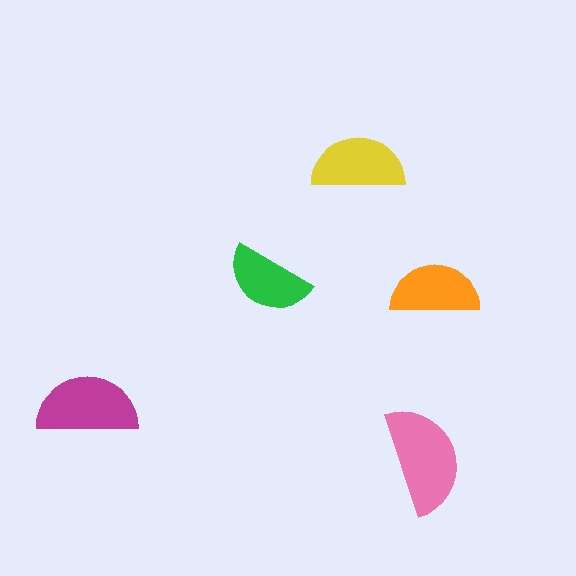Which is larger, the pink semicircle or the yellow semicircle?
The pink one.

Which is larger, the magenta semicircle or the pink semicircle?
The pink one.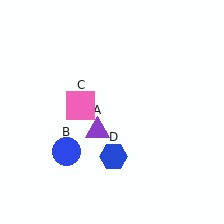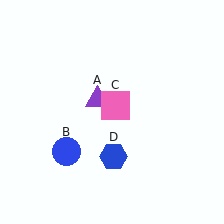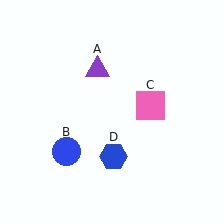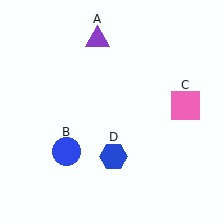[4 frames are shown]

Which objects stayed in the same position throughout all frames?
Blue circle (object B) and blue hexagon (object D) remained stationary.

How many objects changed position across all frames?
2 objects changed position: purple triangle (object A), pink square (object C).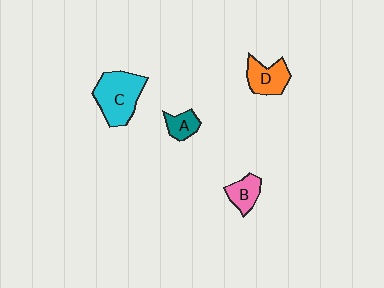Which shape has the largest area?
Shape C (cyan).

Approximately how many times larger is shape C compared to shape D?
Approximately 1.6 times.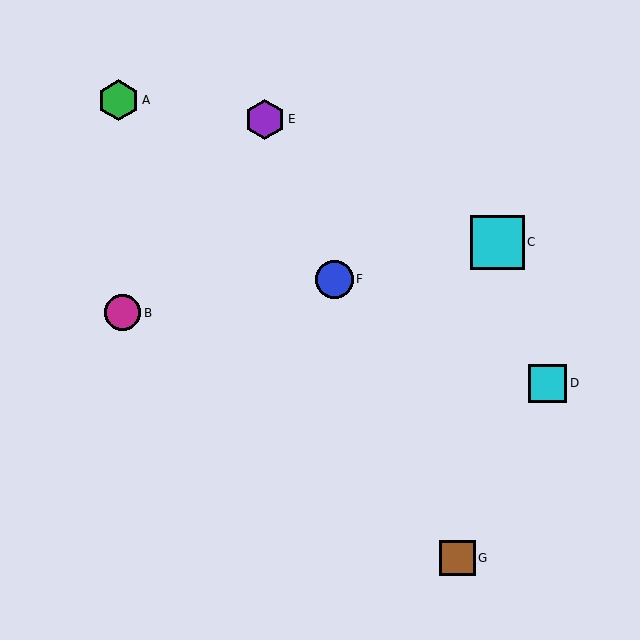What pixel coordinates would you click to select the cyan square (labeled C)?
Click at (498, 242) to select the cyan square C.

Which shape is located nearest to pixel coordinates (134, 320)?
The magenta circle (labeled B) at (123, 313) is nearest to that location.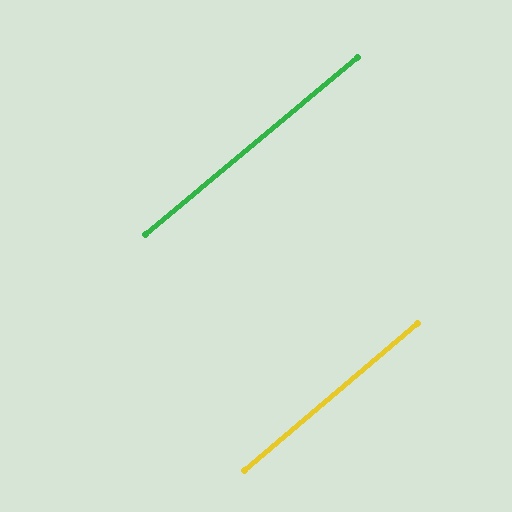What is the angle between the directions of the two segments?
Approximately 0 degrees.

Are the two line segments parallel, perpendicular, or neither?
Parallel — their directions differ by only 0.3°.